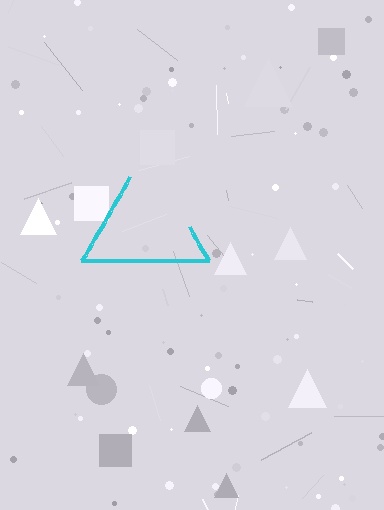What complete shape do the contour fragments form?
The contour fragments form a triangle.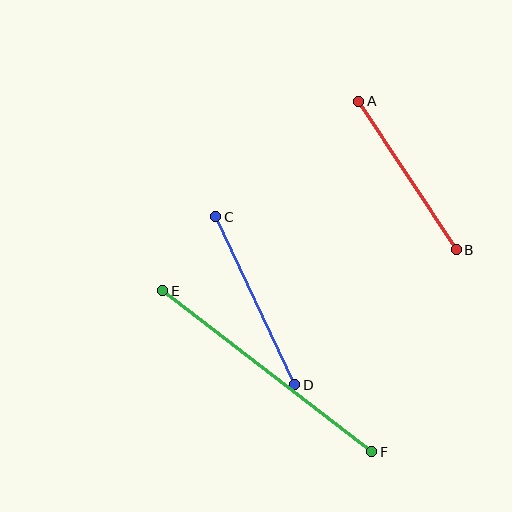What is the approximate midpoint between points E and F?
The midpoint is at approximately (267, 371) pixels.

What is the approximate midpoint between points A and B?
The midpoint is at approximately (408, 176) pixels.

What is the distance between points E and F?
The distance is approximately 264 pixels.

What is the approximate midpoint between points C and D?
The midpoint is at approximately (255, 301) pixels.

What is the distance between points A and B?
The distance is approximately 178 pixels.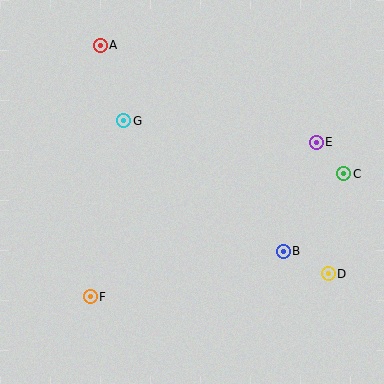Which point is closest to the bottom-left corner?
Point F is closest to the bottom-left corner.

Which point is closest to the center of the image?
Point G at (124, 121) is closest to the center.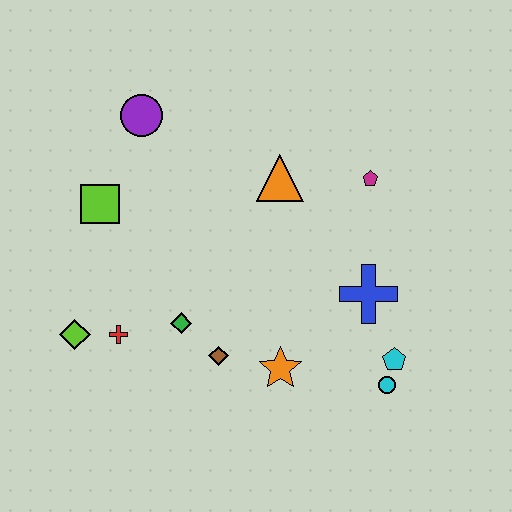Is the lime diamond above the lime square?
No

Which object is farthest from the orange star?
The purple circle is farthest from the orange star.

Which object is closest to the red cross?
The lime diamond is closest to the red cross.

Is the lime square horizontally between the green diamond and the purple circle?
No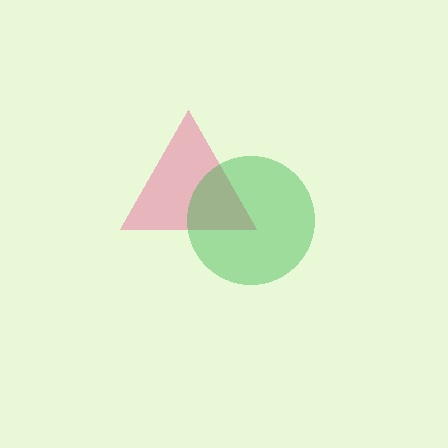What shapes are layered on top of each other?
The layered shapes are: a pink triangle, a green circle.